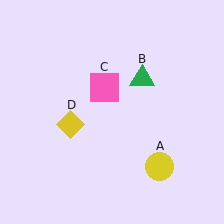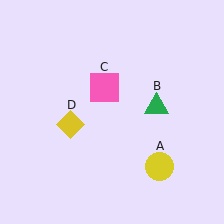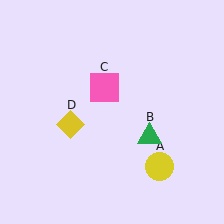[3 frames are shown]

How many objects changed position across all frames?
1 object changed position: green triangle (object B).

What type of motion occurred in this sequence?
The green triangle (object B) rotated clockwise around the center of the scene.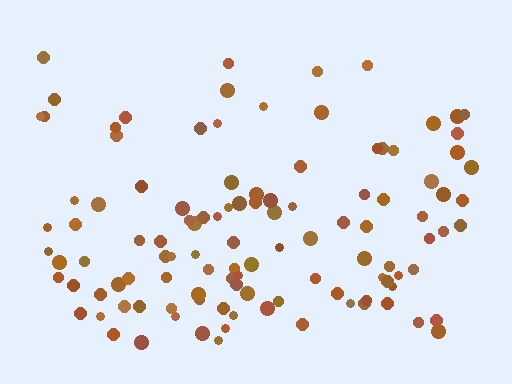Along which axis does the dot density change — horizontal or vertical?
Vertical.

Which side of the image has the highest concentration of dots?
The bottom.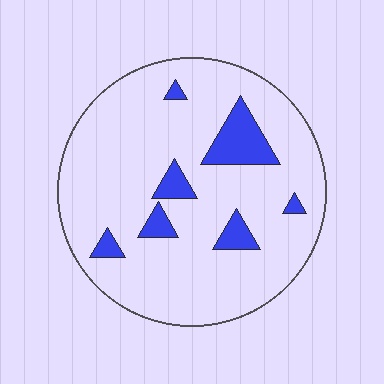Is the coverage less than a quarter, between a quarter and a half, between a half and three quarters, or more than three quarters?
Less than a quarter.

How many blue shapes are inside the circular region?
7.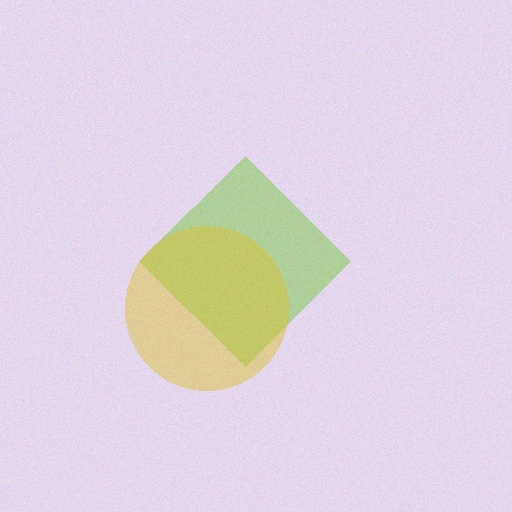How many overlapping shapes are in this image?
There are 2 overlapping shapes in the image.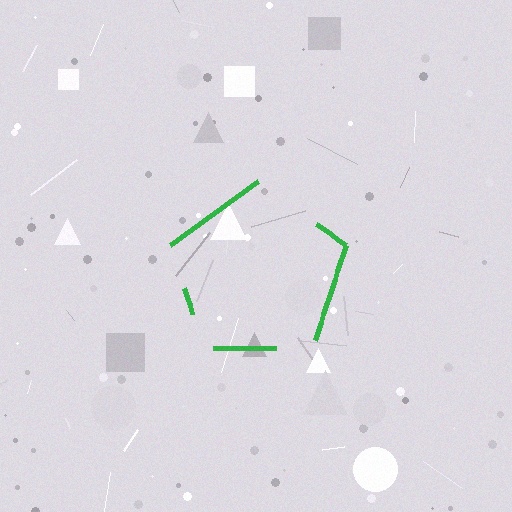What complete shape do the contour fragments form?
The contour fragments form a pentagon.